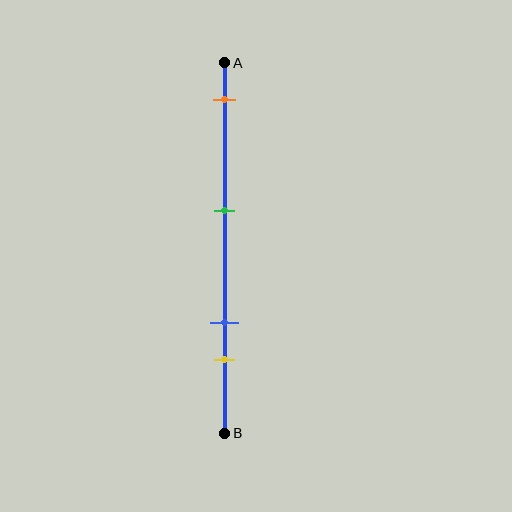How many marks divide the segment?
There are 4 marks dividing the segment.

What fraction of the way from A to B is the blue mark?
The blue mark is approximately 70% (0.7) of the way from A to B.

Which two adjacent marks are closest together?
The blue and yellow marks are the closest adjacent pair.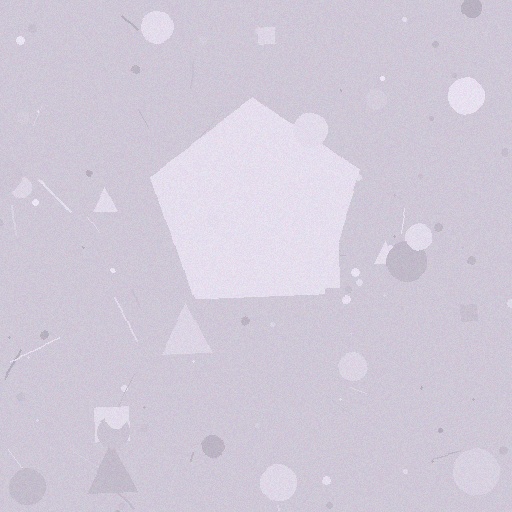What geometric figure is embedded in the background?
A pentagon is embedded in the background.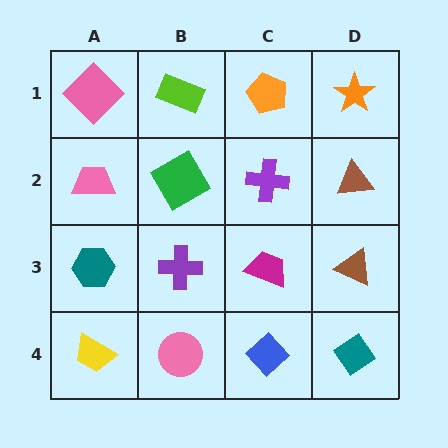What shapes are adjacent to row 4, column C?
A magenta trapezoid (row 3, column C), a pink circle (row 4, column B), a teal diamond (row 4, column D).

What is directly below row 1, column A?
A pink trapezoid.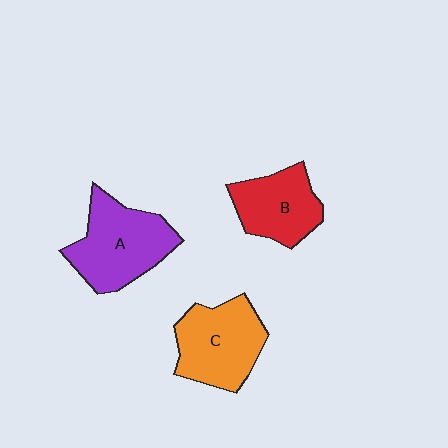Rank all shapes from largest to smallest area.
From largest to smallest: A (purple), C (orange), B (red).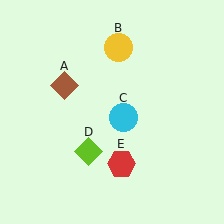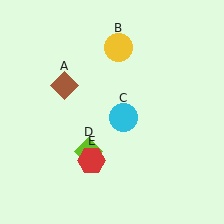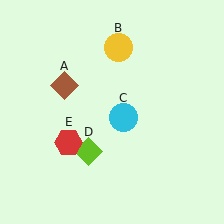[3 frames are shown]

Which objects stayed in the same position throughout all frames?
Brown diamond (object A) and yellow circle (object B) and cyan circle (object C) and lime diamond (object D) remained stationary.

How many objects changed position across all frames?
1 object changed position: red hexagon (object E).